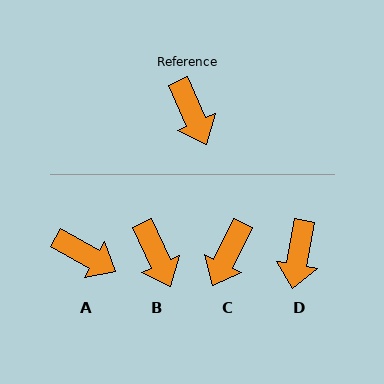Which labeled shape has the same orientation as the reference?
B.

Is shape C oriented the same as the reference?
No, it is off by about 50 degrees.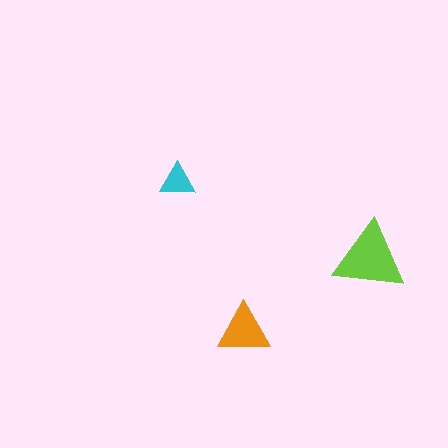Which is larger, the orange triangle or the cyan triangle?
The orange one.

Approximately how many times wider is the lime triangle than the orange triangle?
About 1.5 times wider.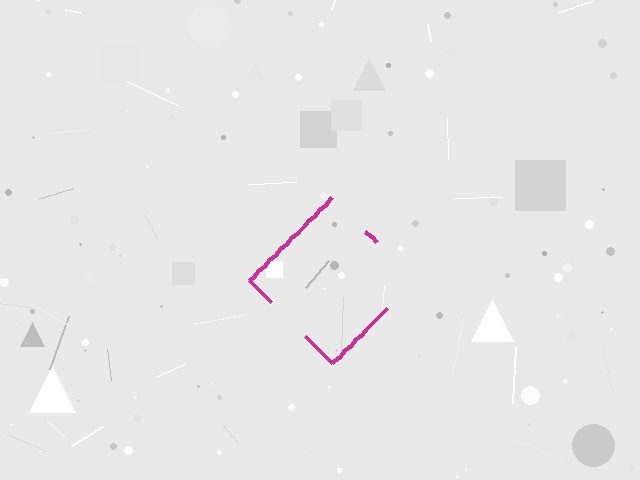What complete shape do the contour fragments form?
The contour fragments form a diamond.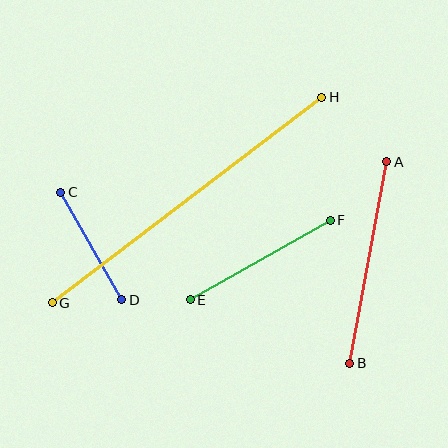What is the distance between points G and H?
The distance is approximately 339 pixels.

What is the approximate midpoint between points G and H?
The midpoint is at approximately (187, 200) pixels.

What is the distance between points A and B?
The distance is approximately 205 pixels.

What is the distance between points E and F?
The distance is approximately 161 pixels.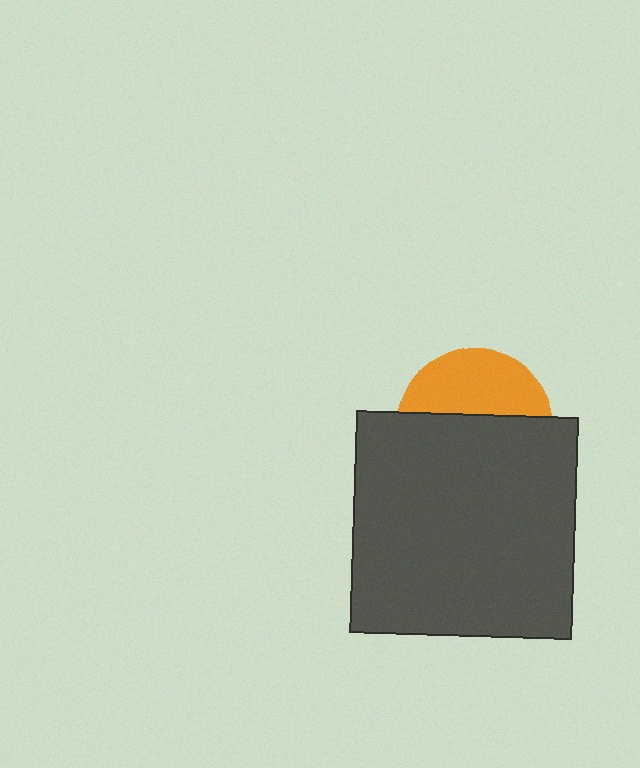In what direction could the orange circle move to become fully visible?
The orange circle could move up. That would shift it out from behind the dark gray square entirely.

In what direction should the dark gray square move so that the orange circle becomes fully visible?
The dark gray square should move down. That is the shortest direction to clear the overlap and leave the orange circle fully visible.